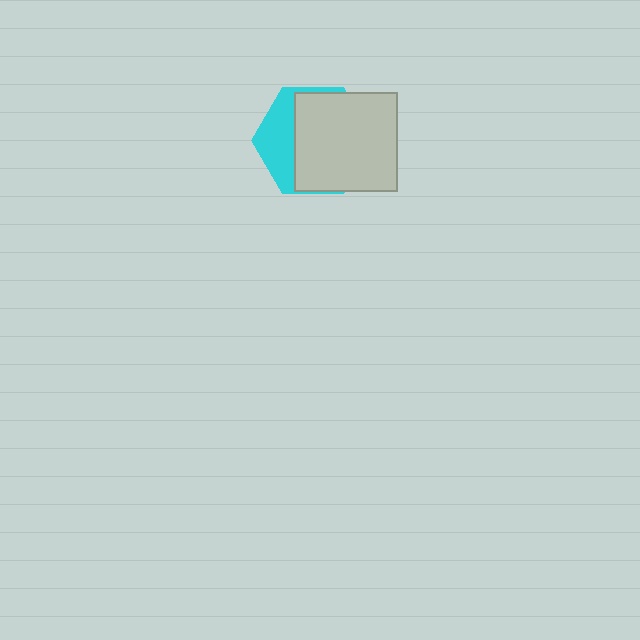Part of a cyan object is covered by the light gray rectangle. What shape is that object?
It is a hexagon.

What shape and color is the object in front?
The object in front is a light gray rectangle.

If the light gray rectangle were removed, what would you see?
You would see the complete cyan hexagon.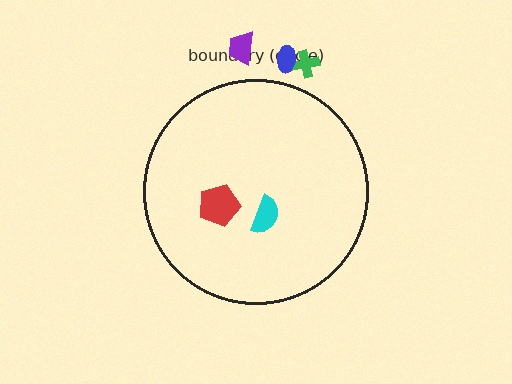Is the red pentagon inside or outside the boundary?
Inside.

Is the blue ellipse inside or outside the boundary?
Outside.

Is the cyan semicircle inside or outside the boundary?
Inside.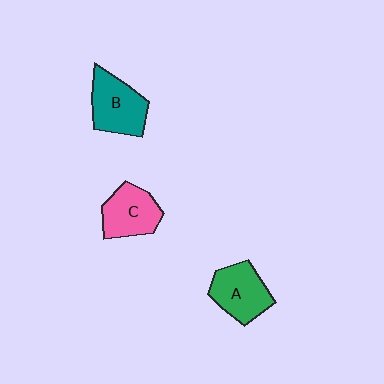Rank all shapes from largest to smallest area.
From largest to smallest: B (teal), A (green), C (pink).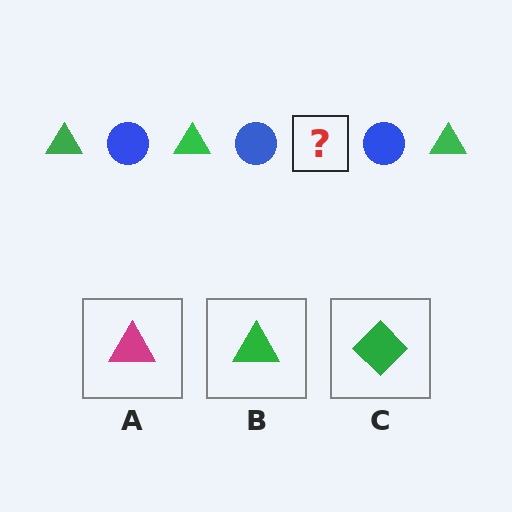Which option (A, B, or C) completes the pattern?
B.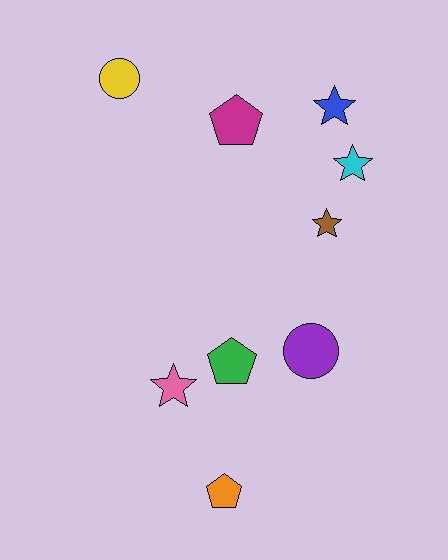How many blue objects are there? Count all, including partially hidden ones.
There is 1 blue object.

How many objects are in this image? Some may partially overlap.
There are 9 objects.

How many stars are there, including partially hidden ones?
There are 4 stars.